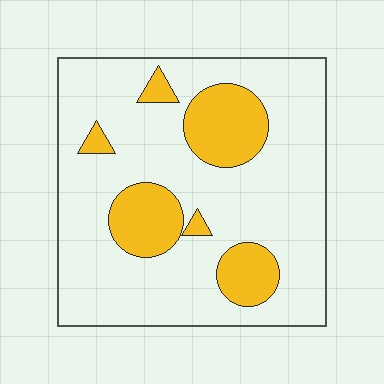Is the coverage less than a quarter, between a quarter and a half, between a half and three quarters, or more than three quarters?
Less than a quarter.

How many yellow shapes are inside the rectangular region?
6.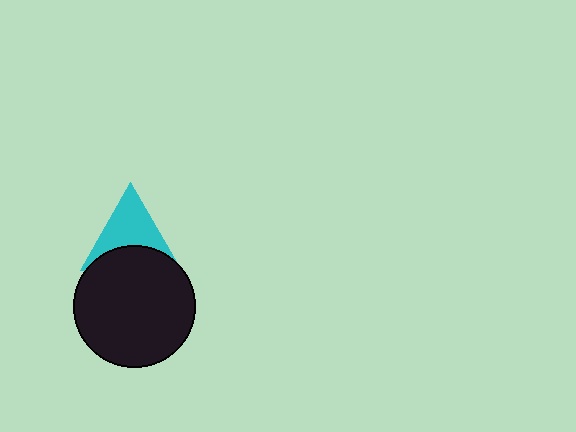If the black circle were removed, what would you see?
You would see the complete cyan triangle.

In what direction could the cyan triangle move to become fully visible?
The cyan triangle could move up. That would shift it out from behind the black circle entirely.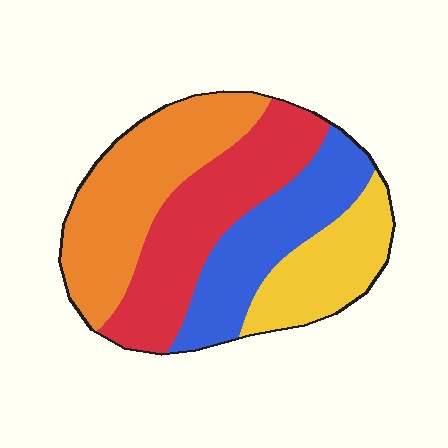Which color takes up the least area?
Yellow, at roughly 20%.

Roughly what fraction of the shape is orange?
Orange covers roughly 30% of the shape.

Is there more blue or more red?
Red.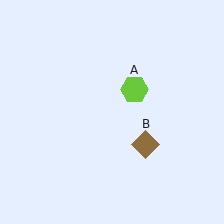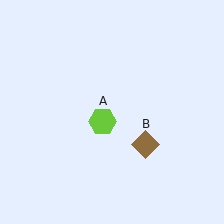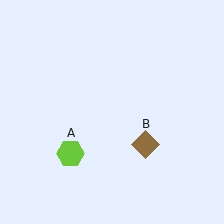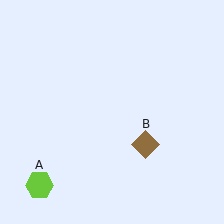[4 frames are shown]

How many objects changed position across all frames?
1 object changed position: lime hexagon (object A).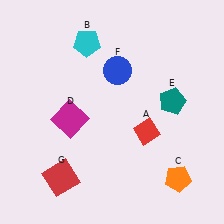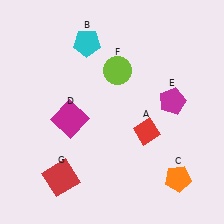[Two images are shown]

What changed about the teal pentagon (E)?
In Image 1, E is teal. In Image 2, it changed to magenta.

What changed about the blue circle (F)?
In Image 1, F is blue. In Image 2, it changed to lime.